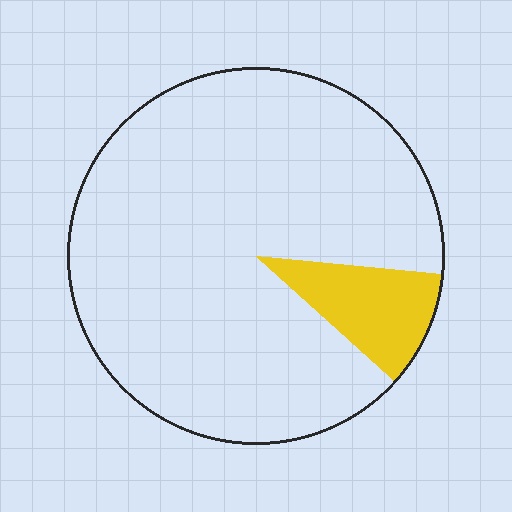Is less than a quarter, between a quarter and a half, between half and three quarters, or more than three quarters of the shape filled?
Less than a quarter.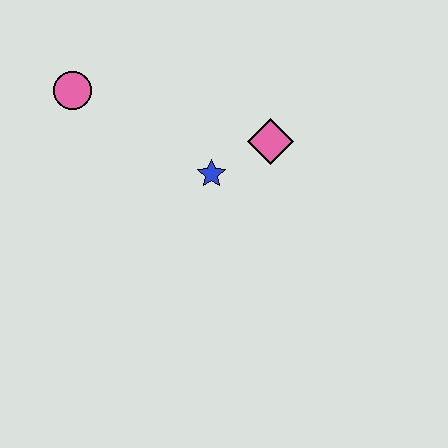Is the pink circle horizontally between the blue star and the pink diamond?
No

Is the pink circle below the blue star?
No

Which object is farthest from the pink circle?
The pink diamond is farthest from the pink circle.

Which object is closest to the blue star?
The pink diamond is closest to the blue star.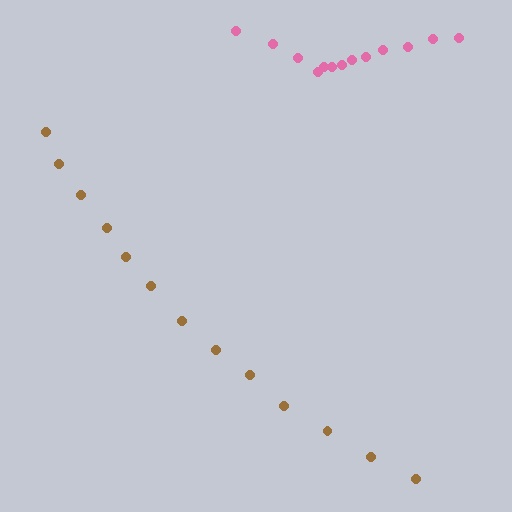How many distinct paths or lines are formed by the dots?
There are 2 distinct paths.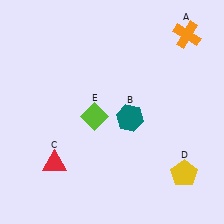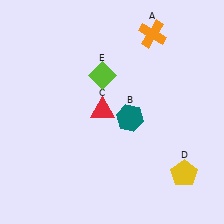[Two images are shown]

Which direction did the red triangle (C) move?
The red triangle (C) moved up.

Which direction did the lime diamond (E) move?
The lime diamond (E) moved up.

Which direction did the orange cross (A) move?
The orange cross (A) moved left.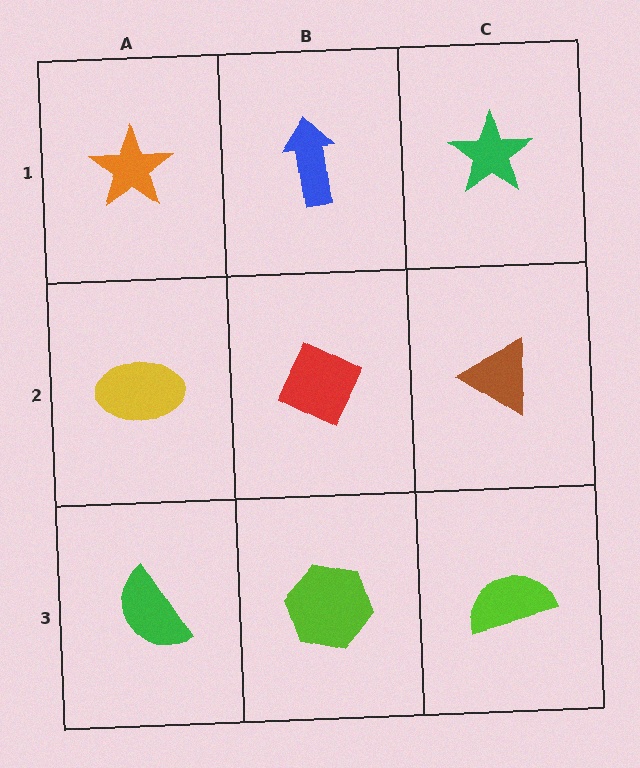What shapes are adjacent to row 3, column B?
A red diamond (row 2, column B), a green semicircle (row 3, column A), a lime semicircle (row 3, column C).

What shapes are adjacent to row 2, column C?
A green star (row 1, column C), a lime semicircle (row 3, column C), a red diamond (row 2, column B).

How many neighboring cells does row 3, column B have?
3.